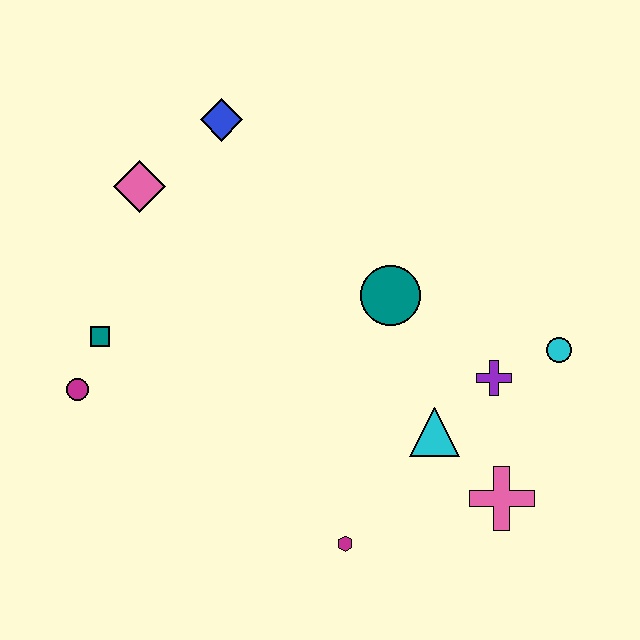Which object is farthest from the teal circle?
The magenta circle is farthest from the teal circle.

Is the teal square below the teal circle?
Yes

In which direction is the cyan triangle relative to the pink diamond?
The cyan triangle is to the right of the pink diamond.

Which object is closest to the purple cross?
The cyan circle is closest to the purple cross.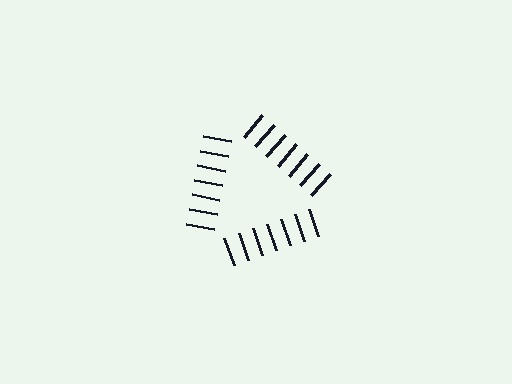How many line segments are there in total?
21 — 7 along each of the 3 edges.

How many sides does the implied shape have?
3 sides — the line-ends trace a triangle.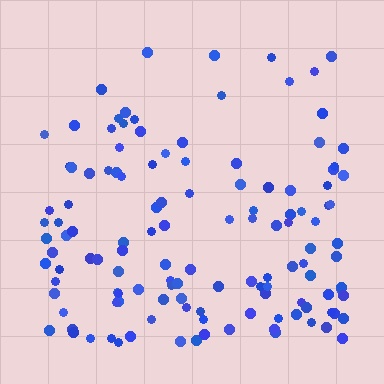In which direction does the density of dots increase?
From top to bottom, with the bottom side densest.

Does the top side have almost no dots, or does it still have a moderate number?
Still a moderate number, just noticeably fewer than the bottom.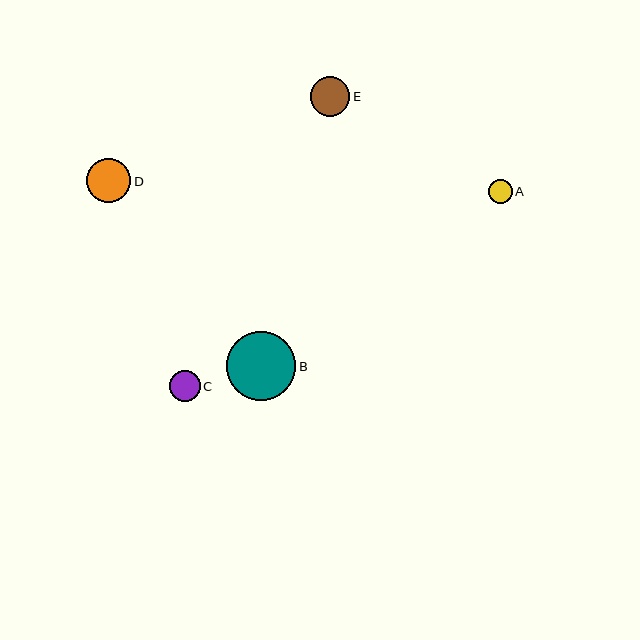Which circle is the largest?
Circle B is the largest with a size of approximately 69 pixels.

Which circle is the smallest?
Circle A is the smallest with a size of approximately 24 pixels.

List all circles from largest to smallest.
From largest to smallest: B, D, E, C, A.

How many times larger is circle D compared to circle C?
Circle D is approximately 1.4 times the size of circle C.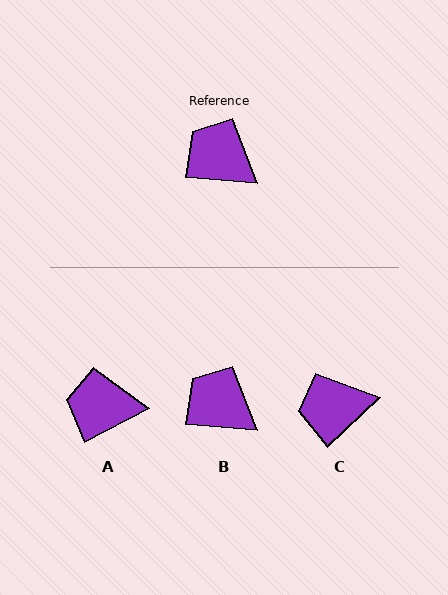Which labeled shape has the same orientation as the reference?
B.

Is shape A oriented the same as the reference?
No, it is off by about 32 degrees.